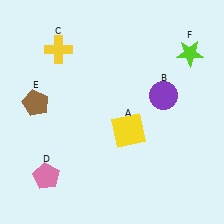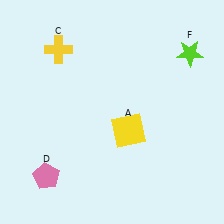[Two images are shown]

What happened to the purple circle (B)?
The purple circle (B) was removed in Image 2. It was in the top-right area of Image 1.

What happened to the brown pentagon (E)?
The brown pentagon (E) was removed in Image 2. It was in the top-left area of Image 1.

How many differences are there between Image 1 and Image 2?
There are 2 differences between the two images.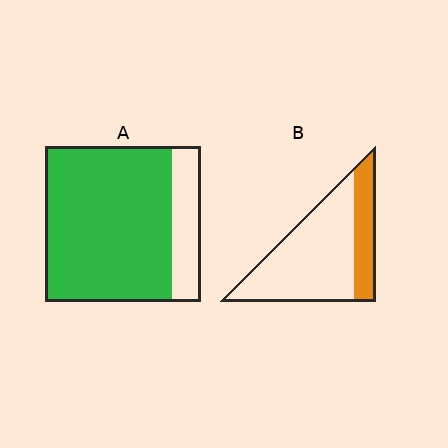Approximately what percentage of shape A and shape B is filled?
A is approximately 80% and B is approximately 25%.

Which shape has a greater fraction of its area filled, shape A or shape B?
Shape A.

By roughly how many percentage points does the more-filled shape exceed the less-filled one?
By roughly 55 percentage points (A over B).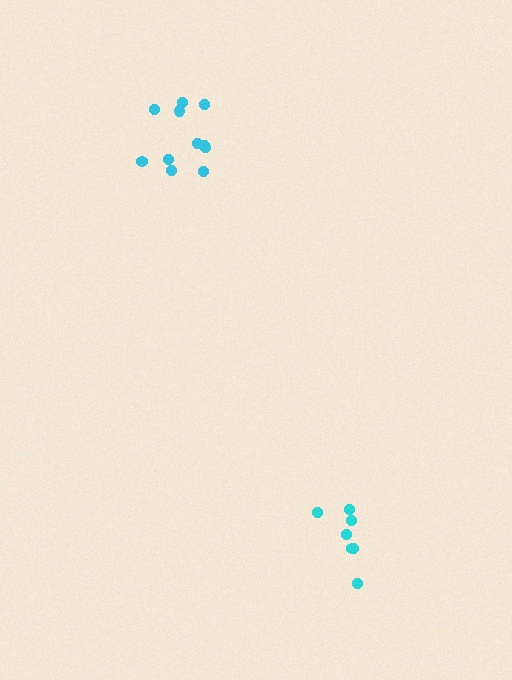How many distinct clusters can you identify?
There are 2 distinct clusters.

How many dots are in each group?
Group 1: 11 dots, Group 2: 7 dots (18 total).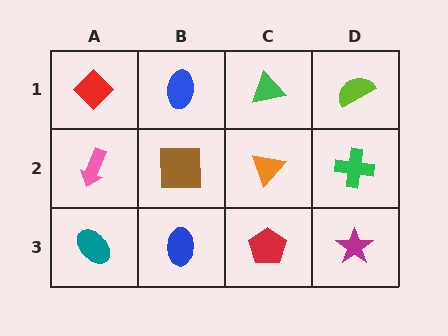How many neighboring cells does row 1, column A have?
2.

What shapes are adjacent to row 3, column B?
A brown square (row 2, column B), a teal ellipse (row 3, column A), a red pentagon (row 3, column C).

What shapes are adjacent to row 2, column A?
A red diamond (row 1, column A), a teal ellipse (row 3, column A), a brown square (row 2, column B).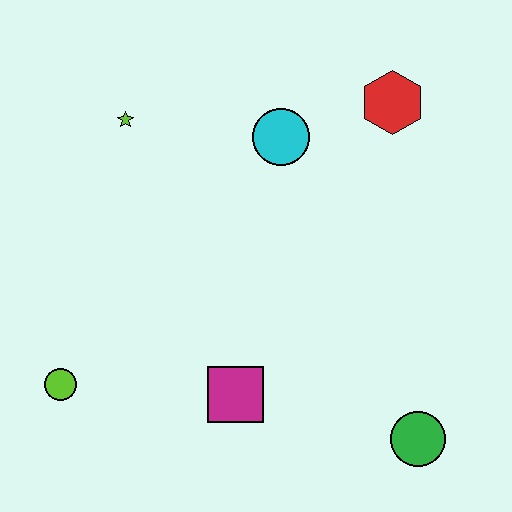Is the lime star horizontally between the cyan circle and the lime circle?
Yes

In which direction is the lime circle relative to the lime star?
The lime circle is below the lime star.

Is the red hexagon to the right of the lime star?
Yes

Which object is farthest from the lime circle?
The red hexagon is farthest from the lime circle.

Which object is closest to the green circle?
The magenta square is closest to the green circle.